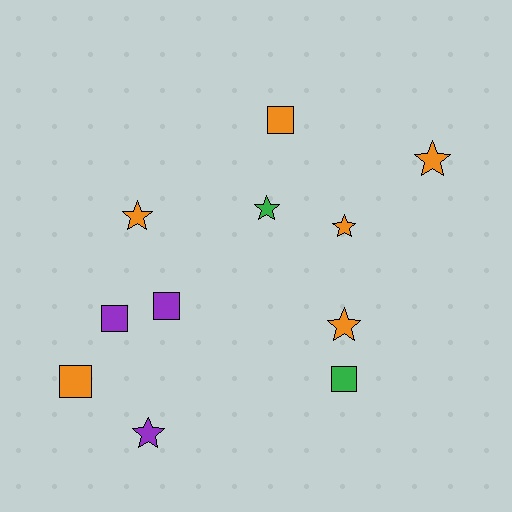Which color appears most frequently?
Orange, with 6 objects.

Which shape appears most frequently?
Star, with 6 objects.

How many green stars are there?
There is 1 green star.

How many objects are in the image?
There are 11 objects.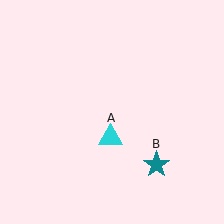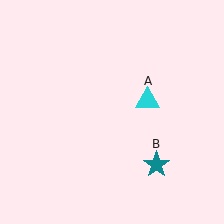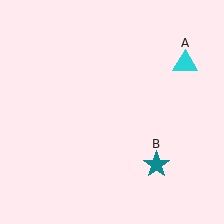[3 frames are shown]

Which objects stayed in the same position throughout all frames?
Teal star (object B) remained stationary.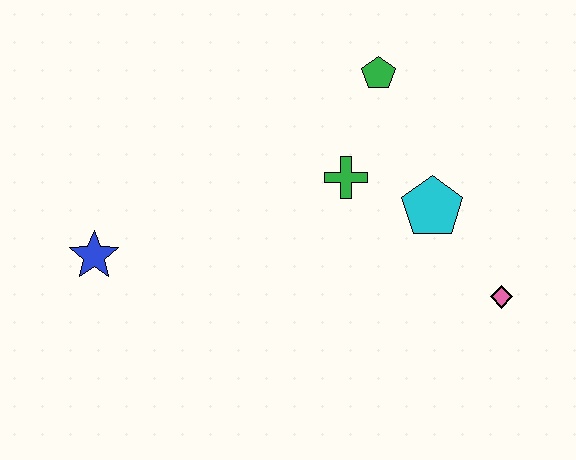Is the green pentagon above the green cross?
Yes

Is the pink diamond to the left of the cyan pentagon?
No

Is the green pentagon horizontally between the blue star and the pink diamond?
Yes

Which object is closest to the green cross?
The cyan pentagon is closest to the green cross.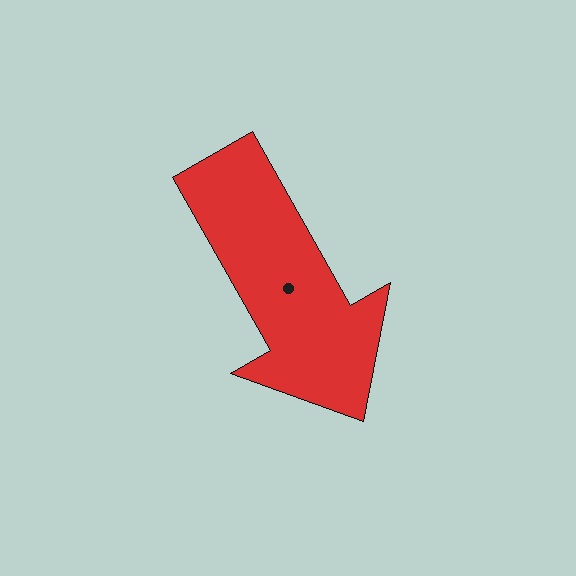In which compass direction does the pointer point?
Southeast.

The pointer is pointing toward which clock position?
Roughly 5 o'clock.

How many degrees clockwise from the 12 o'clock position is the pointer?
Approximately 150 degrees.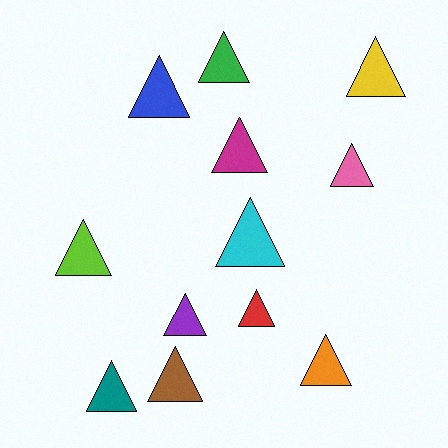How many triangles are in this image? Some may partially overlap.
There are 12 triangles.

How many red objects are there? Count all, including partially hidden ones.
There is 1 red object.